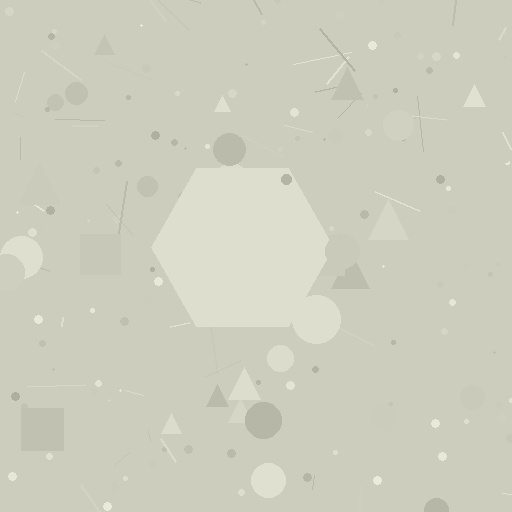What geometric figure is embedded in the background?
A hexagon is embedded in the background.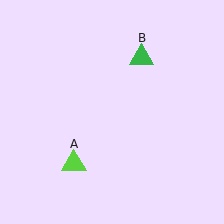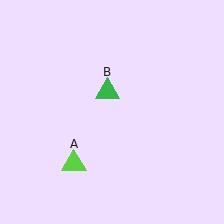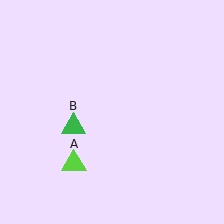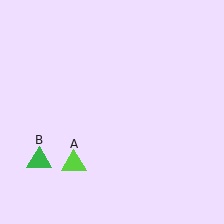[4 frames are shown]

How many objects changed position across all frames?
1 object changed position: green triangle (object B).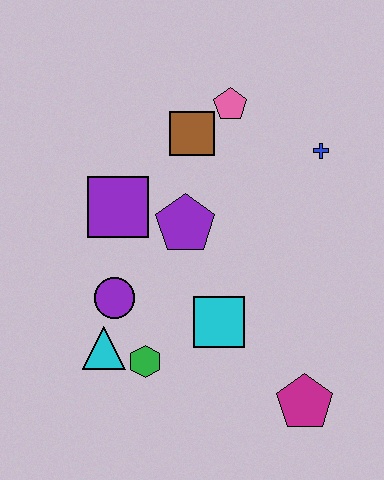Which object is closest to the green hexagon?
The cyan triangle is closest to the green hexagon.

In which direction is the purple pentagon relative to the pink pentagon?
The purple pentagon is below the pink pentagon.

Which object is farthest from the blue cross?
The cyan triangle is farthest from the blue cross.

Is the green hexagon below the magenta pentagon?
No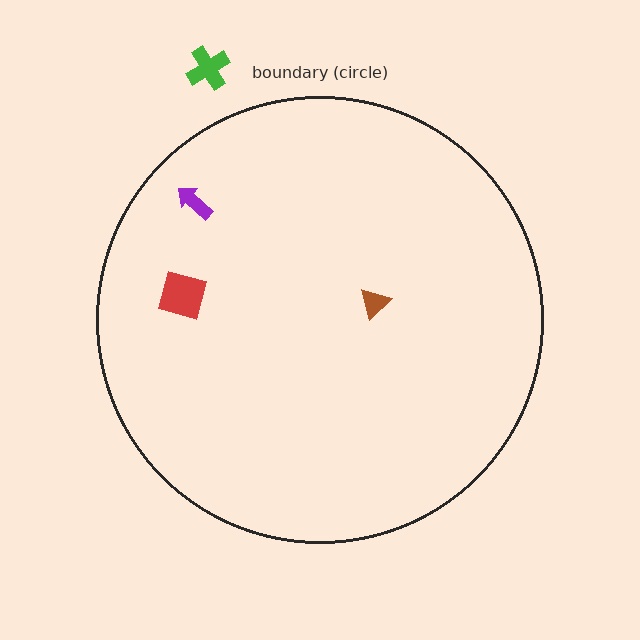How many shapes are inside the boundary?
3 inside, 1 outside.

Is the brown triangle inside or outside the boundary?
Inside.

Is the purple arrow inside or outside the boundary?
Inside.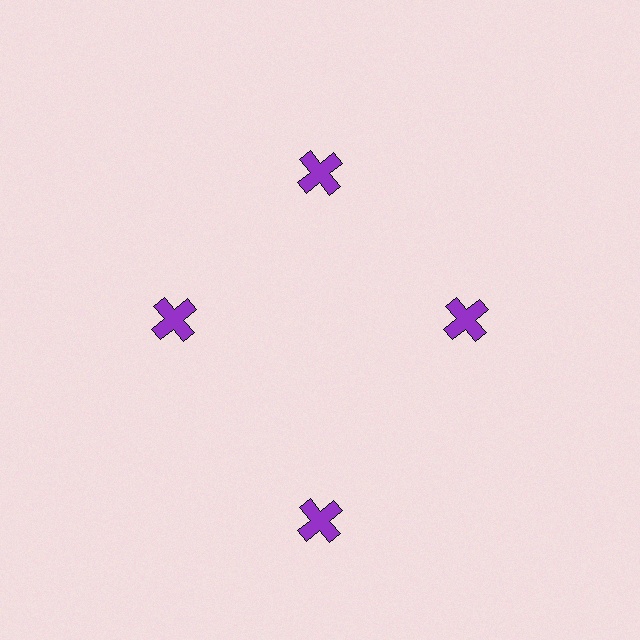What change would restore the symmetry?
The symmetry would be restored by moving it inward, back onto the ring so that all 4 crosses sit at equal angles and equal distance from the center.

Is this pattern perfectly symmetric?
No. The 4 purple crosses are arranged in a ring, but one element near the 6 o'clock position is pushed outward from the center, breaking the 4-fold rotational symmetry.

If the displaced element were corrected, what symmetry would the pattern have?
It would have 4-fold rotational symmetry — the pattern would map onto itself every 90 degrees.